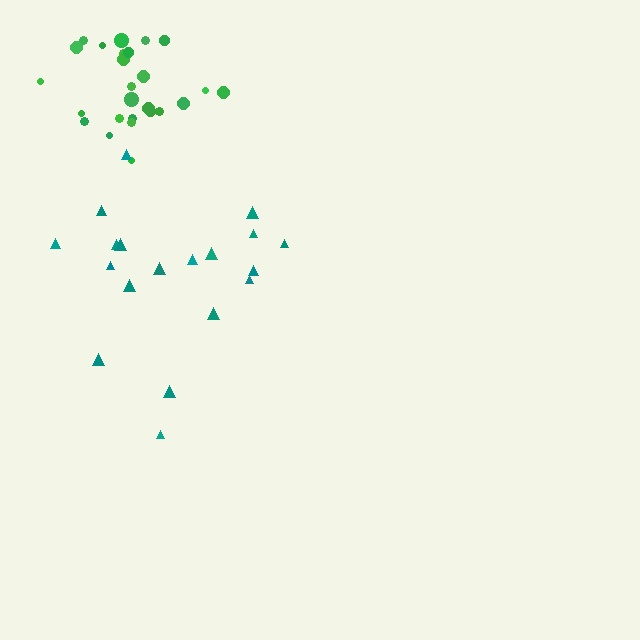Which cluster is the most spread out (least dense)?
Teal.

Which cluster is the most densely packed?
Green.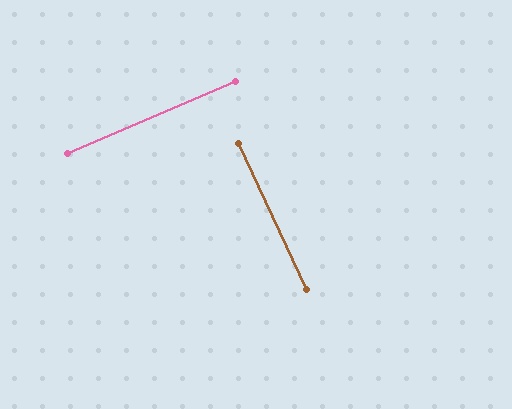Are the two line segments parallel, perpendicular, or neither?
Perpendicular — they meet at approximately 88°.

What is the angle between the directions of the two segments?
Approximately 88 degrees.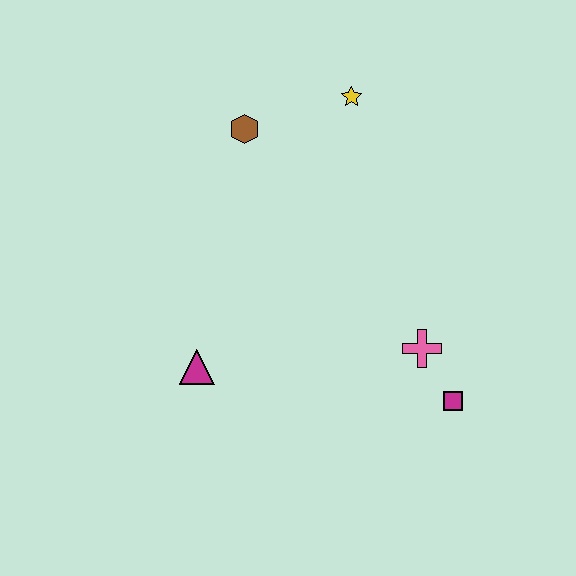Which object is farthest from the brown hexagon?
The magenta square is farthest from the brown hexagon.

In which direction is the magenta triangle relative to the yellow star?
The magenta triangle is below the yellow star.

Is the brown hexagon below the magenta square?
No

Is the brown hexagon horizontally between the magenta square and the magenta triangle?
Yes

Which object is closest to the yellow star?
The brown hexagon is closest to the yellow star.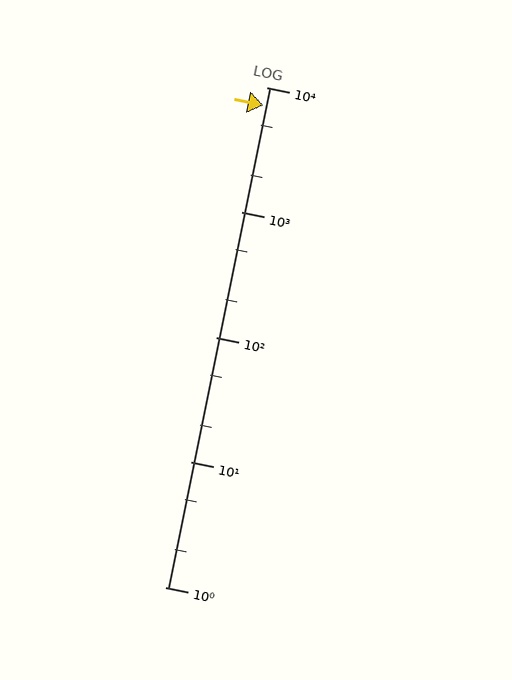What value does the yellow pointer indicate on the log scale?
The pointer indicates approximately 7100.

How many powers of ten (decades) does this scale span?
The scale spans 4 decades, from 1 to 10000.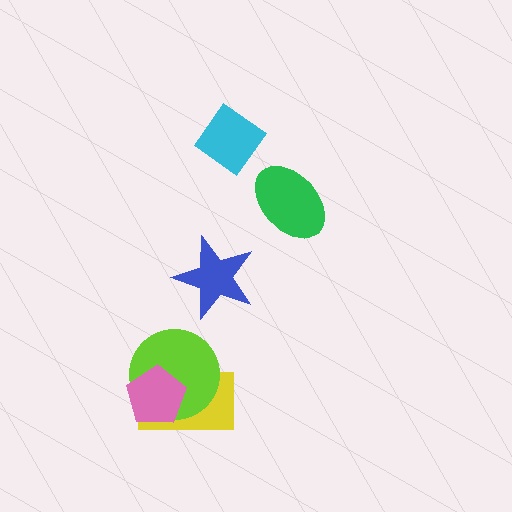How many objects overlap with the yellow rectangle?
2 objects overlap with the yellow rectangle.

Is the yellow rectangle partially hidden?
Yes, it is partially covered by another shape.